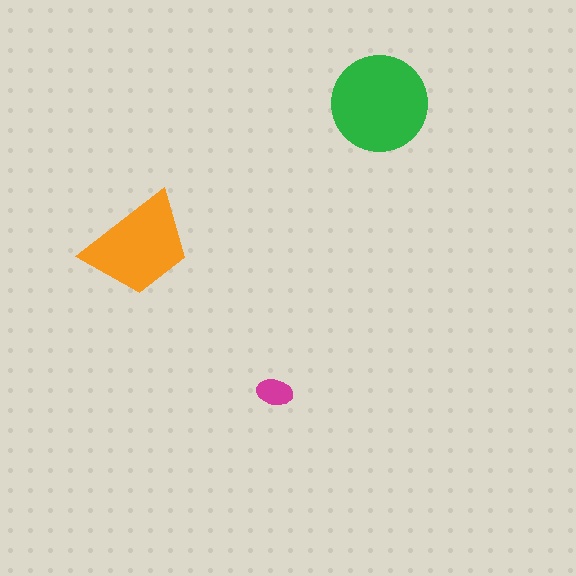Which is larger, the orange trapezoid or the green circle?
The green circle.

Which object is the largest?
The green circle.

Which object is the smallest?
The magenta ellipse.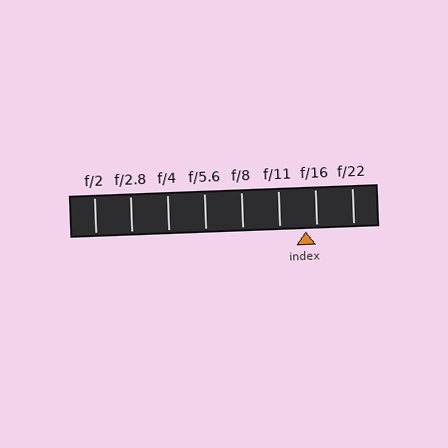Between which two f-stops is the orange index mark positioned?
The index mark is between f/11 and f/16.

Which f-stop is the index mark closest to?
The index mark is closest to f/16.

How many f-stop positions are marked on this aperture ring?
There are 8 f-stop positions marked.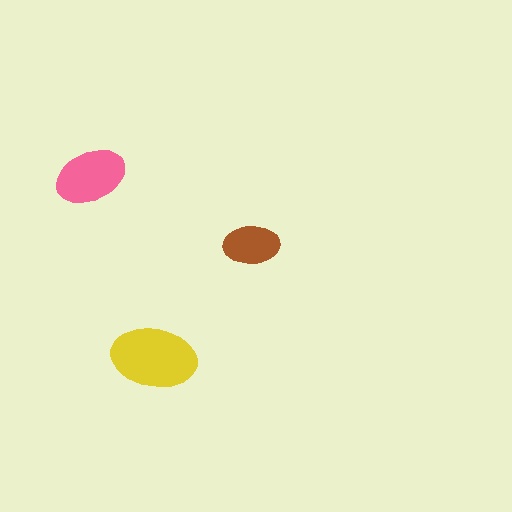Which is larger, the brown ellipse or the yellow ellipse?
The yellow one.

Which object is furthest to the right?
The brown ellipse is rightmost.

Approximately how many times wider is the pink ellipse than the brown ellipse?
About 1.5 times wider.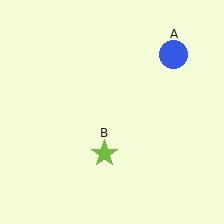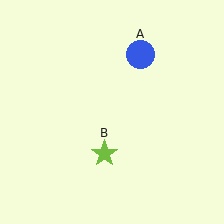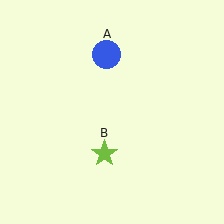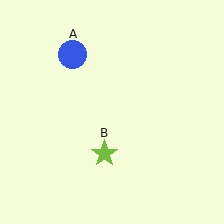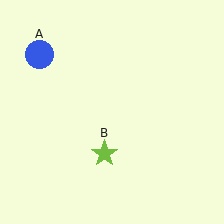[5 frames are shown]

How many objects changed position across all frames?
1 object changed position: blue circle (object A).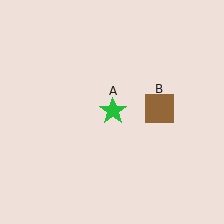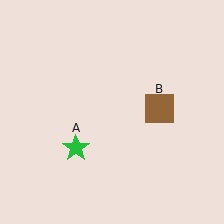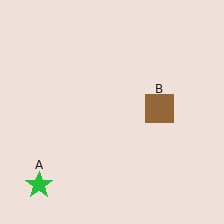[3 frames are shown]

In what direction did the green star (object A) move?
The green star (object A) moved down and to the left.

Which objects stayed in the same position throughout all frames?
Brown square (object B) remained stationary.